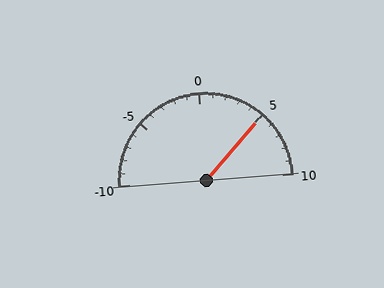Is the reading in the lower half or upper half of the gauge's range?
The reading is in the upper half of the range (-10 to 10).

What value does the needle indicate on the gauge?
The needle indicates approximately 5.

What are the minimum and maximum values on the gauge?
The gauge ranges from -10 to 10.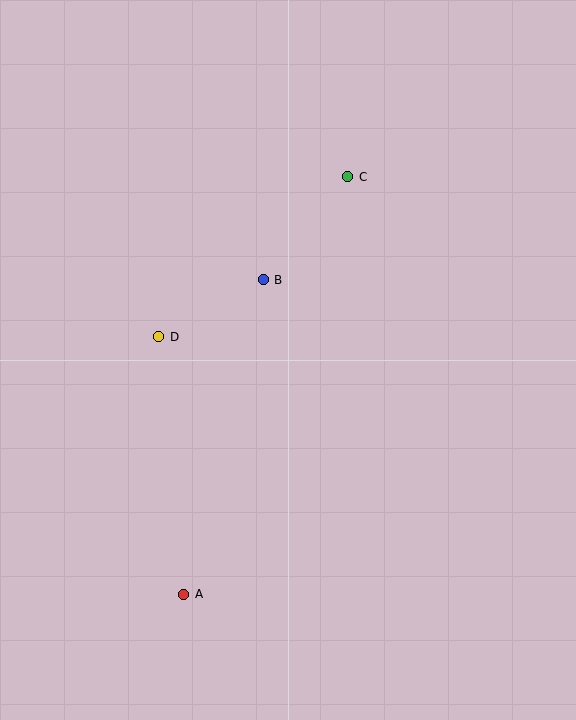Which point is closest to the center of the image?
Point B at (263, 280) is closest to the center.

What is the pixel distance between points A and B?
The distance between A and B is 325 pixels.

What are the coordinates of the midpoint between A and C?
The midpoint between A and C is at (266, 386).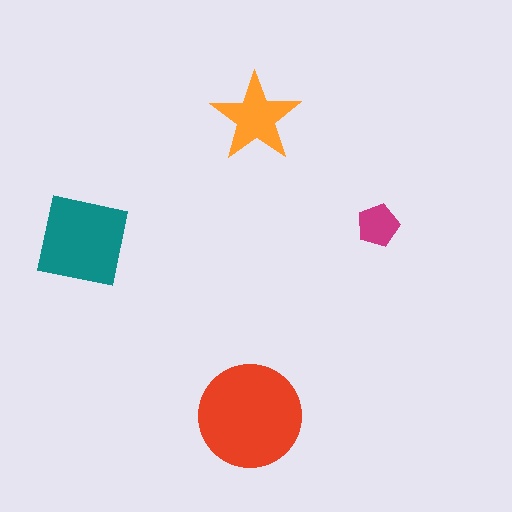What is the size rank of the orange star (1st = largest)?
3rd.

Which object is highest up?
The orange star is topmost.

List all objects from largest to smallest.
The red circle, the teal square, the orange star, the magenta pentagon.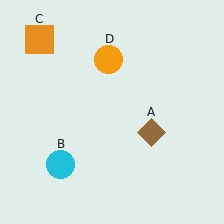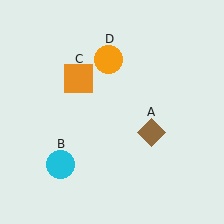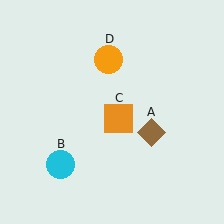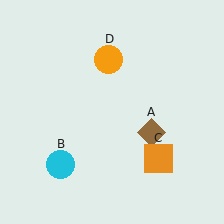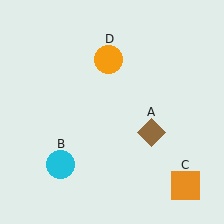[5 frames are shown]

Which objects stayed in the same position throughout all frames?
Brown diamond (object A) and cyan circle (object B) and orange circle (object D) remained stationary.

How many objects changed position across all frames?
1 object changed position: orange square (object C).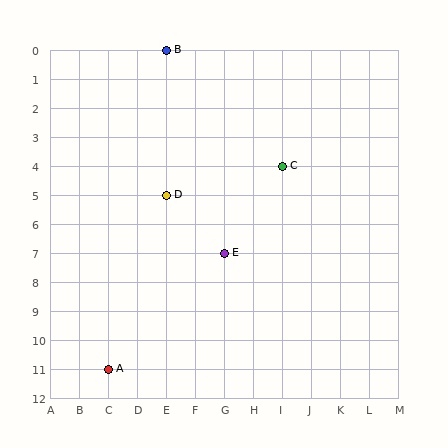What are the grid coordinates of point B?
Point B is at grid coordinates (E, 0).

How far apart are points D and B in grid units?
Points D and B are 5 rows apart.